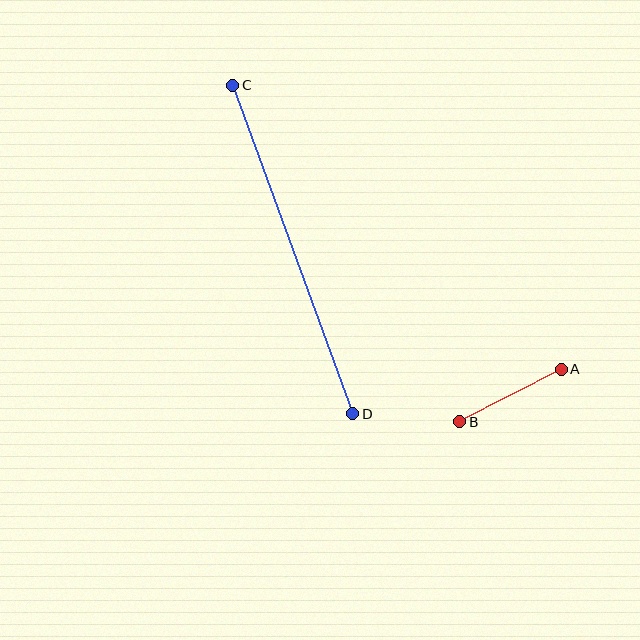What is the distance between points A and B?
The distance is approximately 115 pixels.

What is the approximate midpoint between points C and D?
The midpoint is at approximately (293, 250) pixels.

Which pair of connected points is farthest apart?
Points C and D are farthest apart.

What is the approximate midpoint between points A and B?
The midpoint is at approximately (510, 396) pixels.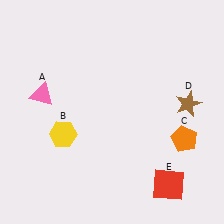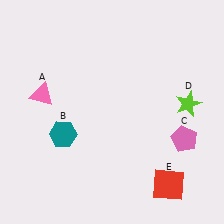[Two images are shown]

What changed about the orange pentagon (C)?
In Image 1, C is orange. In Image 2, it changed to pink.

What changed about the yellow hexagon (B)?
In Image 1, B is yellow. In Image 2, it changed to teal.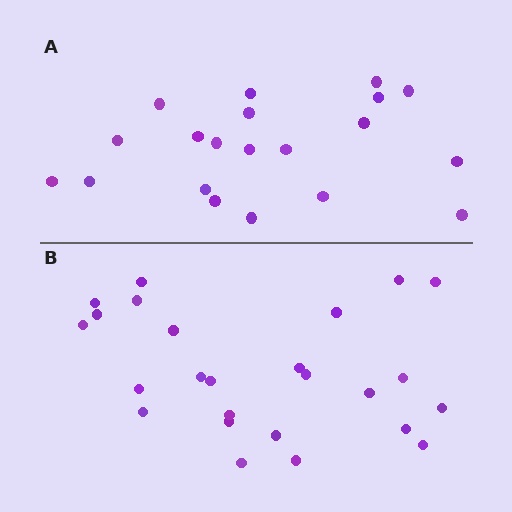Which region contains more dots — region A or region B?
Region B (the bottom region) has more dots.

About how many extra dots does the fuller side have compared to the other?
Region B has about 5 more dots than region A.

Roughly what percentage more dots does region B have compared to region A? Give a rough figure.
About 25% more.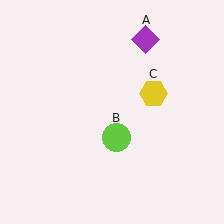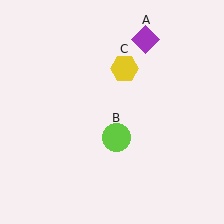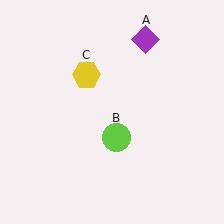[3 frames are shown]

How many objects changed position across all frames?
1 object changed position: yellow hexagon (object C).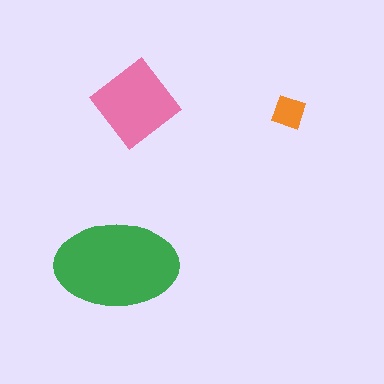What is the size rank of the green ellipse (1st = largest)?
1st.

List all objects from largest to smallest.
The green ellipse, the pink diamond, the orange square.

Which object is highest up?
The pink diamond is topmost.